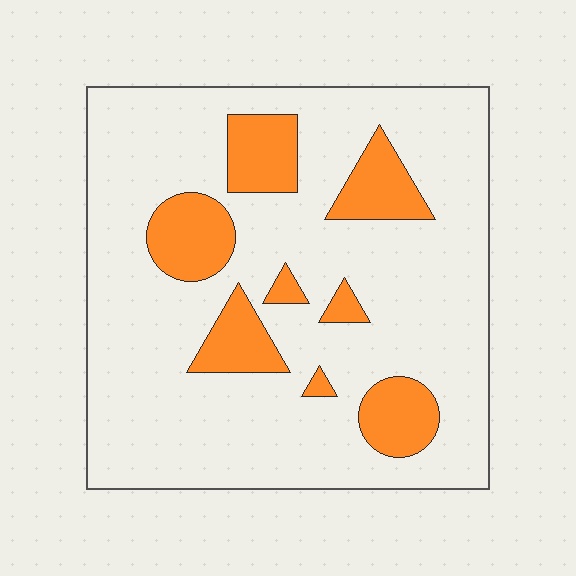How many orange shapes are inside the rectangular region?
8.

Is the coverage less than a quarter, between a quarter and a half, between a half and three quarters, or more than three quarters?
Less than a quarter.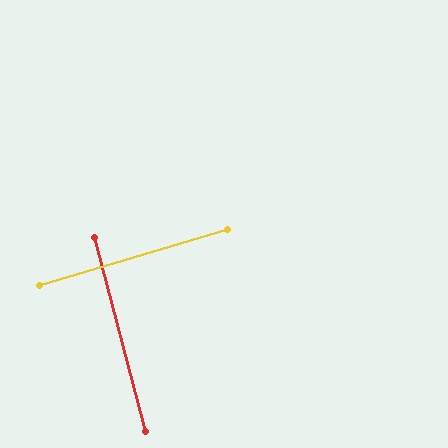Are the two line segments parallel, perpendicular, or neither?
Perpendicular — they meet at approximately 88°.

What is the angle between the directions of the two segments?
Approximately 88 degrees.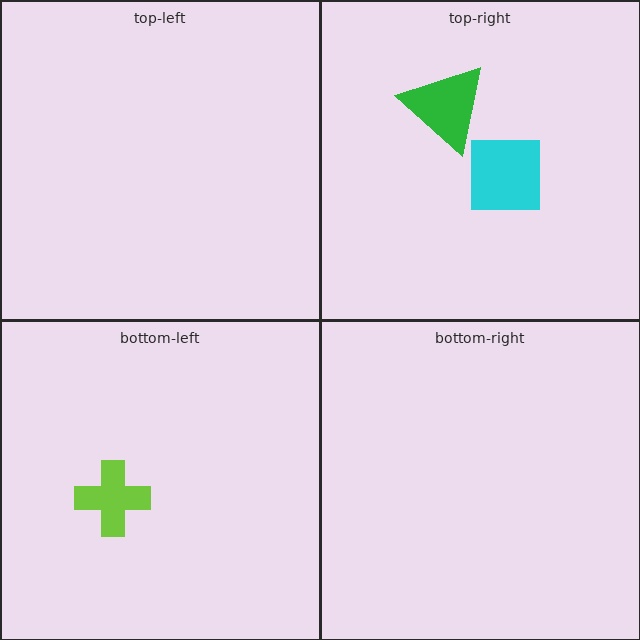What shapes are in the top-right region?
The cyan square, the green triangle.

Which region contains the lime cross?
The bottom-left region.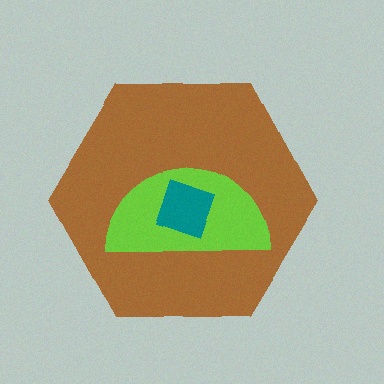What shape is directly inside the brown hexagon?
The lime semicircle.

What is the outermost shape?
The brown hexagon.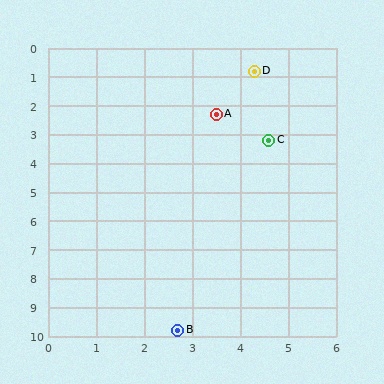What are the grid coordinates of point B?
Point B is at approximately (2.7, 9.8).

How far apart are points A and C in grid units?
Points A and C are about 1.4 grid units apart.